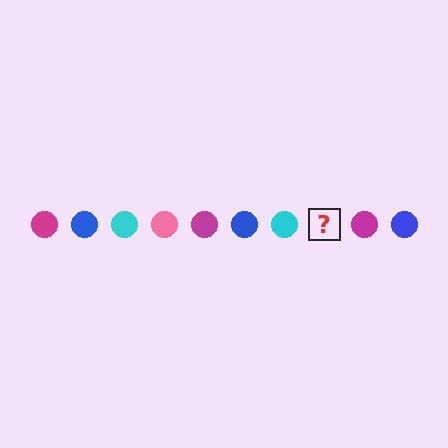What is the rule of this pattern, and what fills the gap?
The rule is that the pattern cycles through magenta, blue, cyan, pink circles. The gap should be filled with a pink circle.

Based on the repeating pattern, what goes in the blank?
The blank should be a pink circle.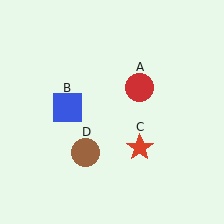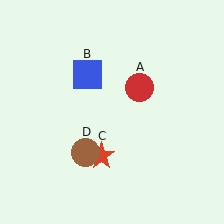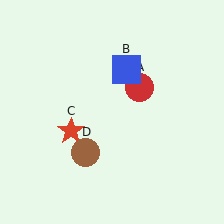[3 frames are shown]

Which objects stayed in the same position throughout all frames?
Red circle (object A) and brown circle (object D) remained stationary.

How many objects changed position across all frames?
2 objects changed position: blue square (object B), red star (object C).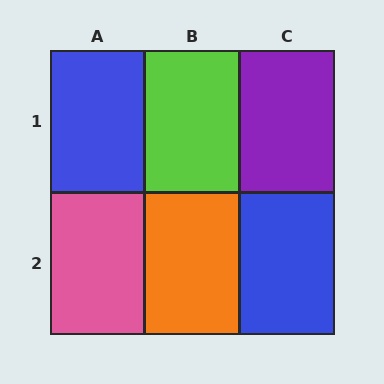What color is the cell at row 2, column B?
Orange.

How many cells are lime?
1 cell is lime.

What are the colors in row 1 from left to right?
Blue, lime, purple.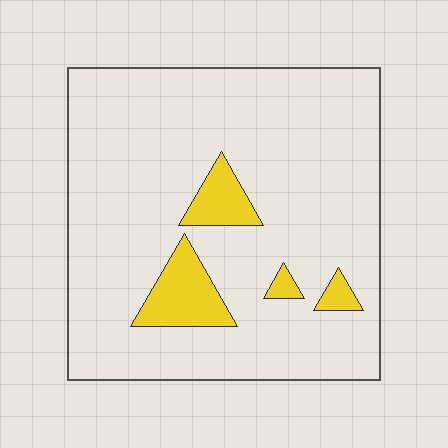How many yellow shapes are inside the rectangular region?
4.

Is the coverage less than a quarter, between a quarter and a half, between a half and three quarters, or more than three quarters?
Less than a quarter.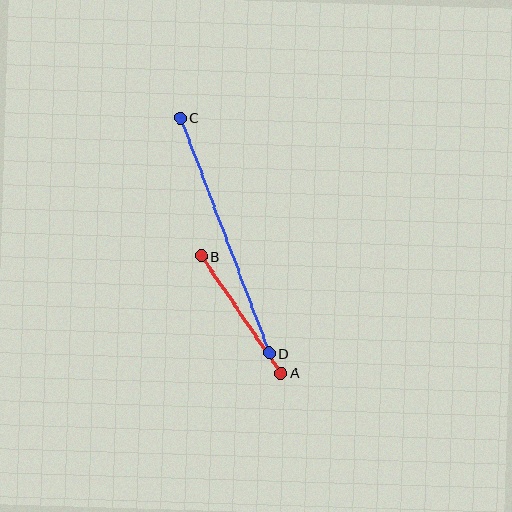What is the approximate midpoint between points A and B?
The midpoint is at approximately (241, 315) pixels.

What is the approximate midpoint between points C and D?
The midpoint is at approximately (225, 236) pixels.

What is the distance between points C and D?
The distance is approximately 252 pixels.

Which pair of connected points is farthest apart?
Points C and D are farthest apart.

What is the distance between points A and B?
The distance is approximately 142 pixels.